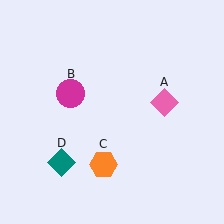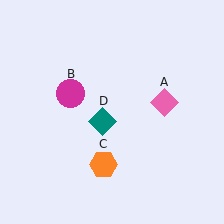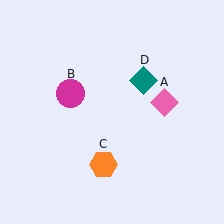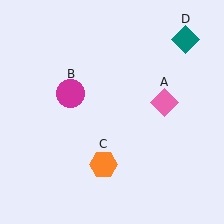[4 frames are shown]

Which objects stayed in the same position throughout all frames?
Pink diamond (object A) and magenta circle (object B) and orange hexagon (object C) remained stationary.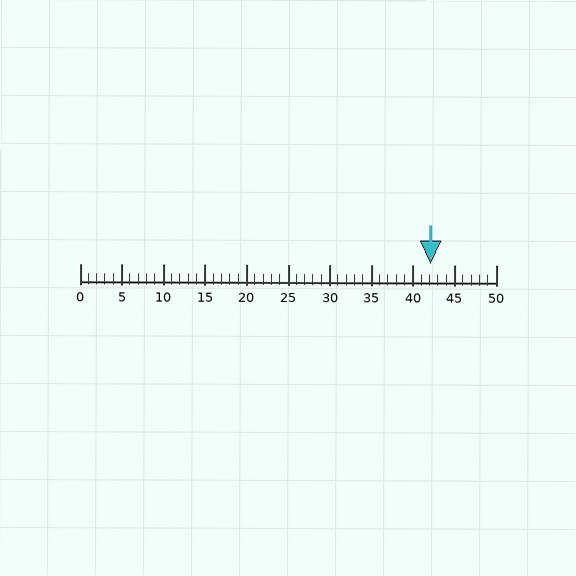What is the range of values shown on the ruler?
The ruler shows values from 0 to 50.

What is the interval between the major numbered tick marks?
The major tick marks are spaced 5 units apart.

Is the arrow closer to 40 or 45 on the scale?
The arrow is closer to 40.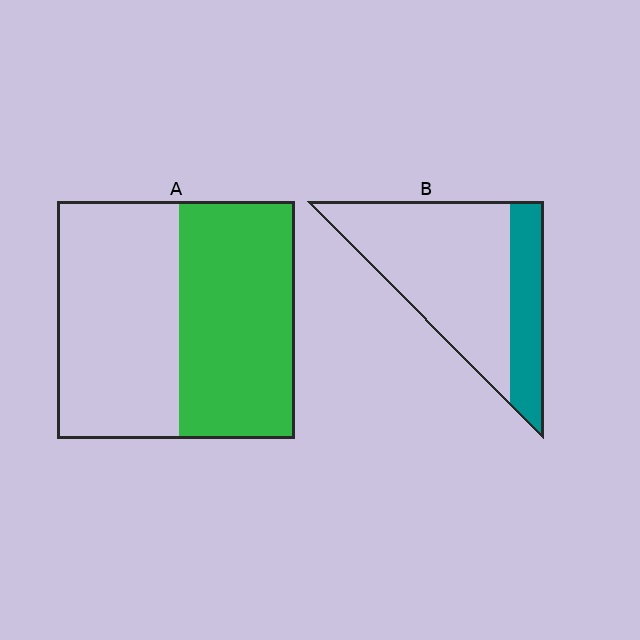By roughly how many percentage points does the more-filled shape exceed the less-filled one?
By roughly 20 percentage points (A over B).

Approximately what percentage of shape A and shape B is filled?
A is approximately 50% and B is approximately 25%.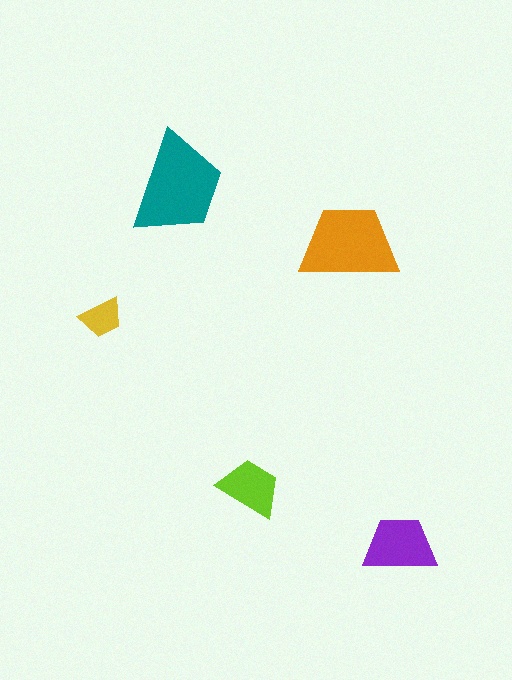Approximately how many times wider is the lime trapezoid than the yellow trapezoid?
About 1.5 times wider.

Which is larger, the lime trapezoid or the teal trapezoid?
The teal one.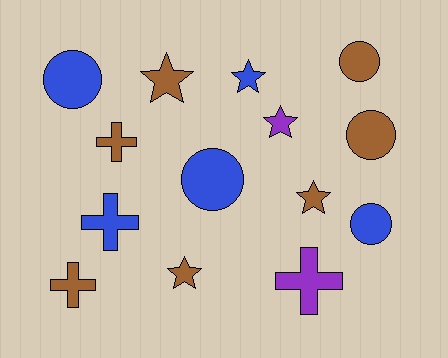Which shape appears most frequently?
Star, with 5 objects.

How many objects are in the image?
There are 14 objects.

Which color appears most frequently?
Brown, with 7 objects.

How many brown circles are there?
There are 2 brown circles.